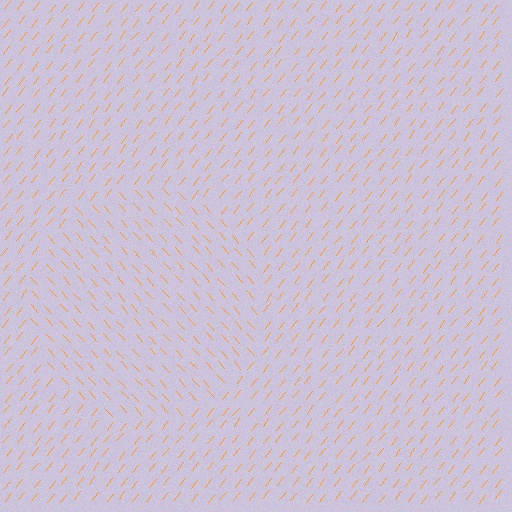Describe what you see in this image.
The image is filled with small orange line segments. A circle region in the image has lines oriented differently from the surrounding lines, creating a visible texture boundary.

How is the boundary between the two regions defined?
The boundary is defined purely by a change in line orientation (approximately 81 degrees difference). All lines are the same color and thickness.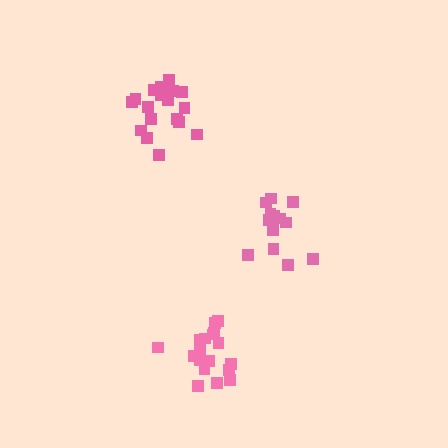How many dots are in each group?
Group 1: 19 dots, Group 2: 13 dots, Group 3: 19 dots (51 total).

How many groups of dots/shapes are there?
There are 3 groups.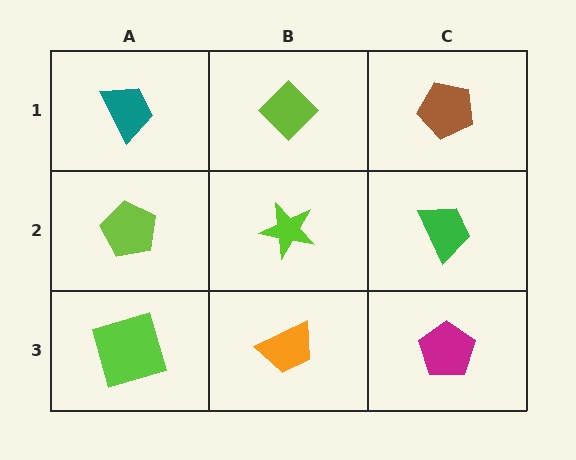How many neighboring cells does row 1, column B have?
3.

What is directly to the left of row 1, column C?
A lime diamond.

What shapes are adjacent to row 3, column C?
A green trapezoid (row 2, column C), an orange trapezoid (row 3, column B).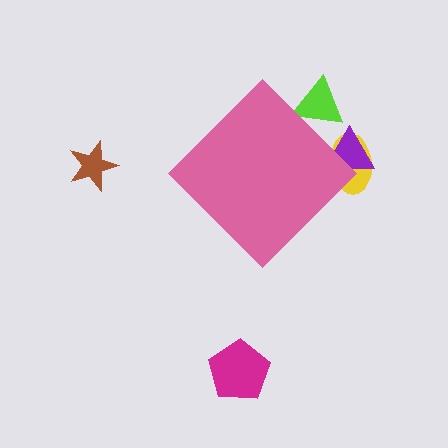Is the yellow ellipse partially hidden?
Yes, the yellow ellipse is partially hidden behind the pink diamond.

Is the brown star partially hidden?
No, the brown star is fully visible.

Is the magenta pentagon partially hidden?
No, the magenta pentagon is fully visible.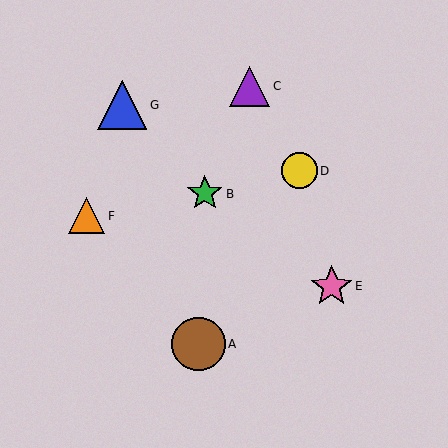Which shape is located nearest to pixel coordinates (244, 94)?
The purple triangle (labeled C) at (250, 86) is nearest to that location.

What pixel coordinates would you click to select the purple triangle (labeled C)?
Click at (250, 86) to select the purple triangle C.